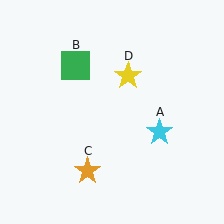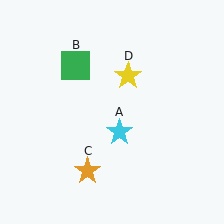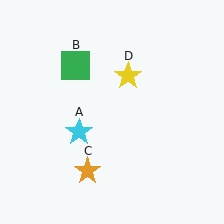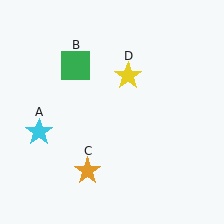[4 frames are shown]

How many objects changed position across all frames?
1 object changed position: cyan star (object A).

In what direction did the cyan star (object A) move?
The cyan star (object A) moved left.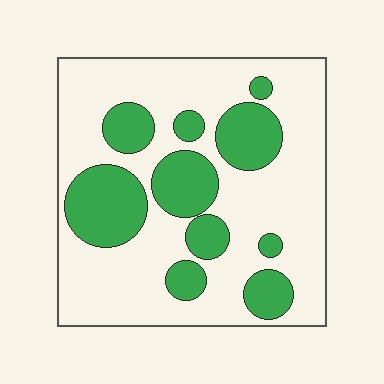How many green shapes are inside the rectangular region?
10.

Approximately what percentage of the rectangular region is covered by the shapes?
Approximately 30%.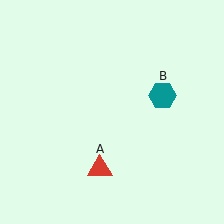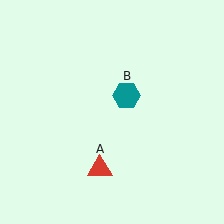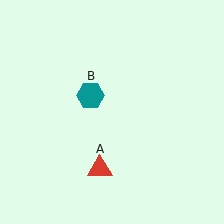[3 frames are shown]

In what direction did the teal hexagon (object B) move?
The teal hexagon (object B) moved left.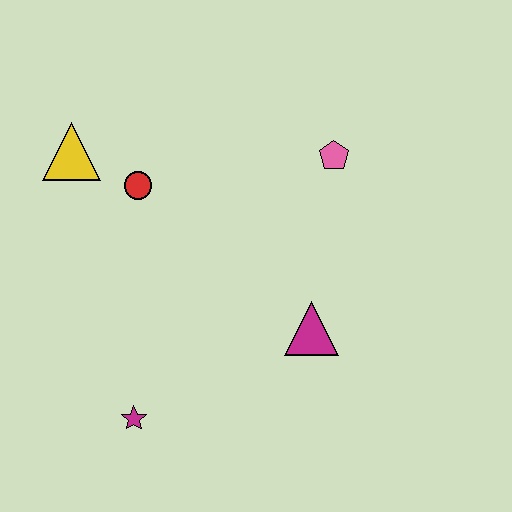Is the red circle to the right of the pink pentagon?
No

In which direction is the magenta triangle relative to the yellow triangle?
The magenta triangle is to the right of the yellow triangle.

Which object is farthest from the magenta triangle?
The yellow triangle is farthest from the magenta triangle.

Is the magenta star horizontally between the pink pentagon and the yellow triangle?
Yes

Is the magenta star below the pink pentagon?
Yes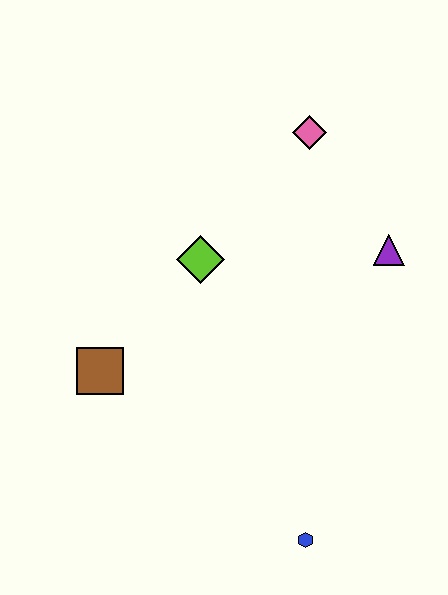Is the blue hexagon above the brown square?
No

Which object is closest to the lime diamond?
The brown square is closest to the lime diamond.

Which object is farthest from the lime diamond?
The blue hexagon is farthest from the lime diamond.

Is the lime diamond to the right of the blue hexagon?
No